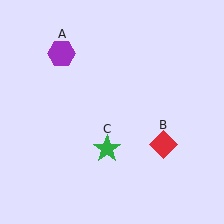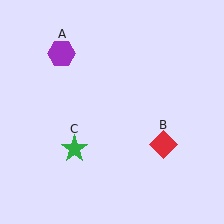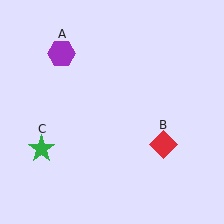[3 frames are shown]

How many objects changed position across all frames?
1 object changed position: green star (object C).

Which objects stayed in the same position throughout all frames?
Purple hexagon (object A) and red diamond (object B) remained stationary.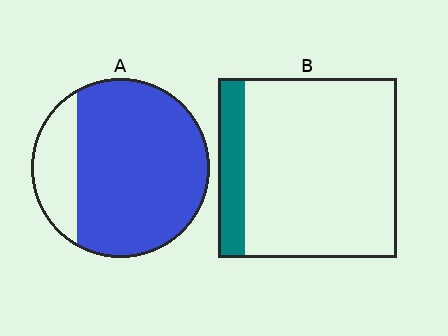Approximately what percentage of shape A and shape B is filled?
A is approximately 80% and B is approximately 15%.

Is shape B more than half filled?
No.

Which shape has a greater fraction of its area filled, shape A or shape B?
Shape A.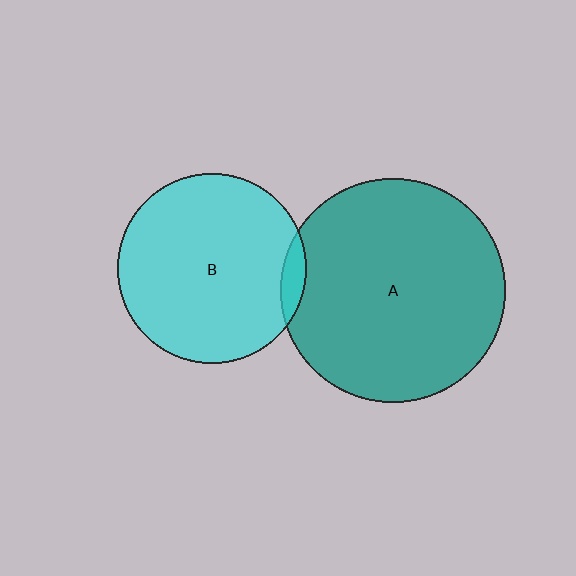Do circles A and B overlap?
Yes.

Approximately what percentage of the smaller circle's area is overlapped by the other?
Approximately 5%.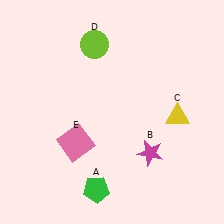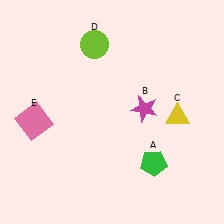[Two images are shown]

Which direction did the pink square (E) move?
The pink square (E) moved left.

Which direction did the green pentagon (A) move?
The green pentagon (A) moved right.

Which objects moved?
The objects that moved are: the green pentagon (A), the magenta star (B), the pink square (E).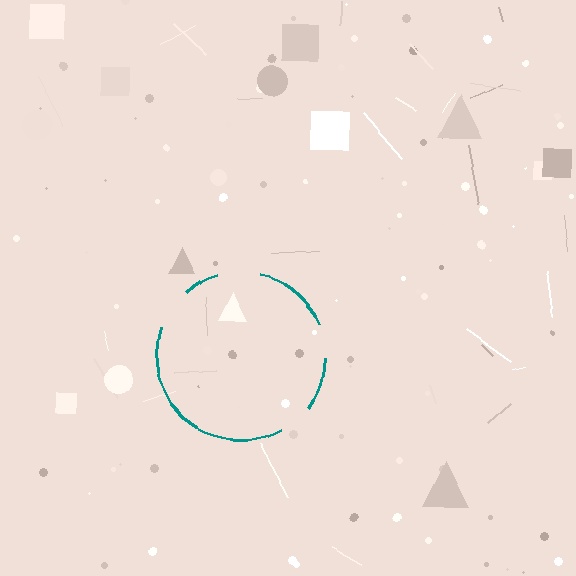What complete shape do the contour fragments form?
The contour fragments form a circle.